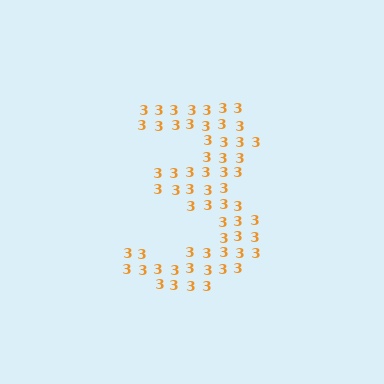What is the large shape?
The large shape is the digit 3.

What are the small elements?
The small elements are digit 3's.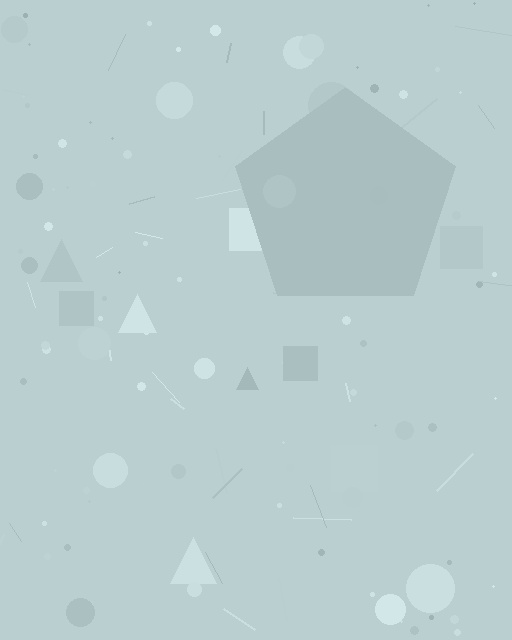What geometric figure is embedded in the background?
A pentagon is embedded in the background.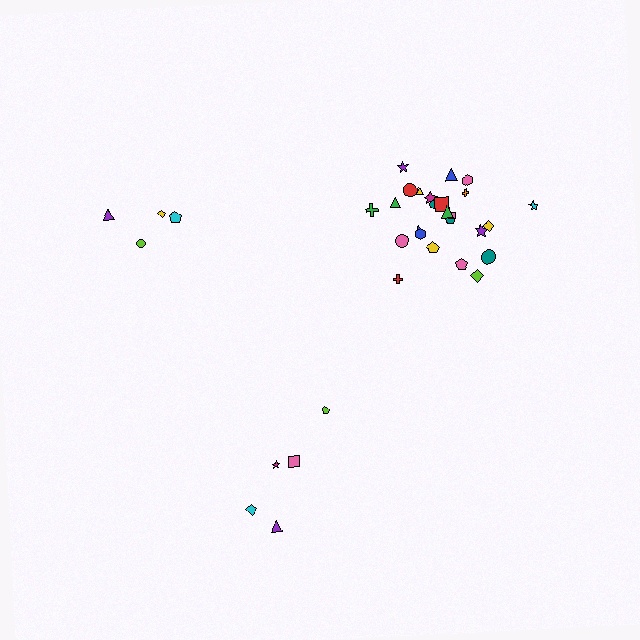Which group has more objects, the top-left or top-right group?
The top-right group.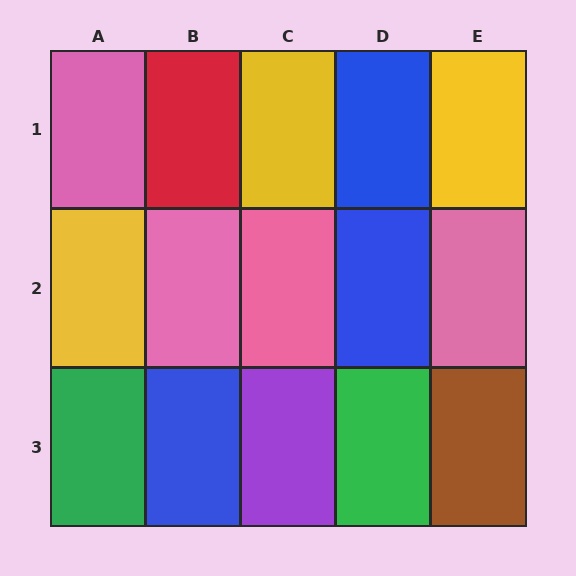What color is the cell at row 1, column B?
Red.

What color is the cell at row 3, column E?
Brown.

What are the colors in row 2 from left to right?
Yellow, pink, pink, blue, pink.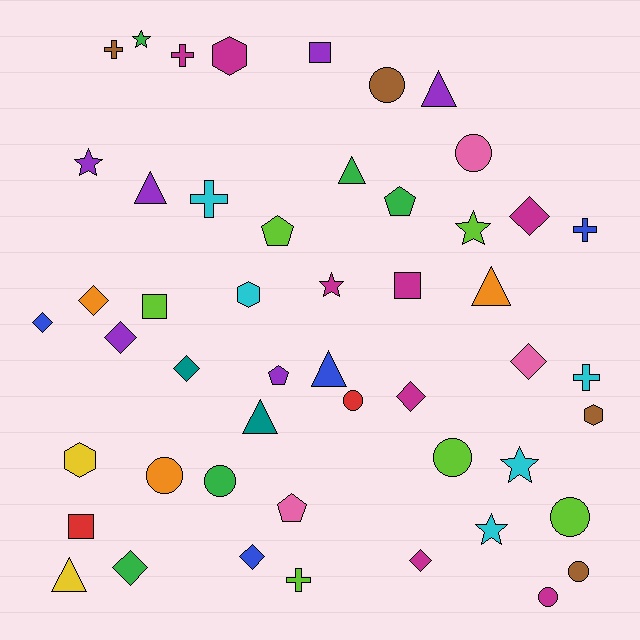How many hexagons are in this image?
There are 4 hexagons.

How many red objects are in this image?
There are 2 red objects.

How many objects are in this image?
There are 50 objects.